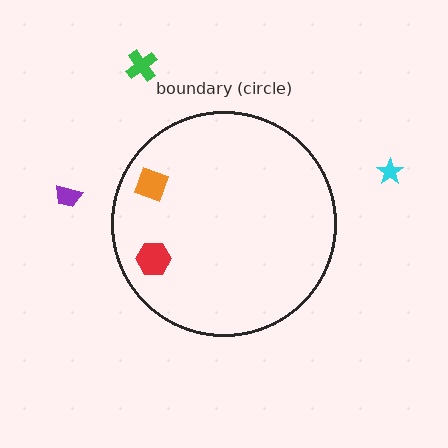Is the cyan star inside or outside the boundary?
Outside.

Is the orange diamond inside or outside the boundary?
Inside.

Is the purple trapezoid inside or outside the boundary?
Outside.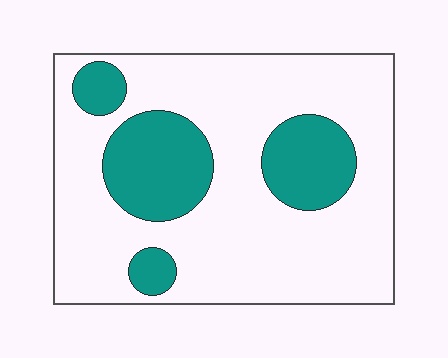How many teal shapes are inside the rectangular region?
4.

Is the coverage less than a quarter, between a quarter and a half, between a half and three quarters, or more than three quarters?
Less than a quarter.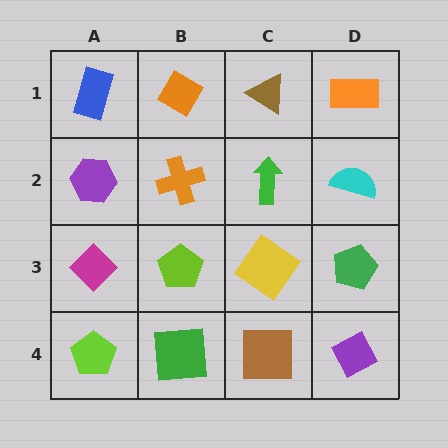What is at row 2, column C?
A green arrow.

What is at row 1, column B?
An orange diamond.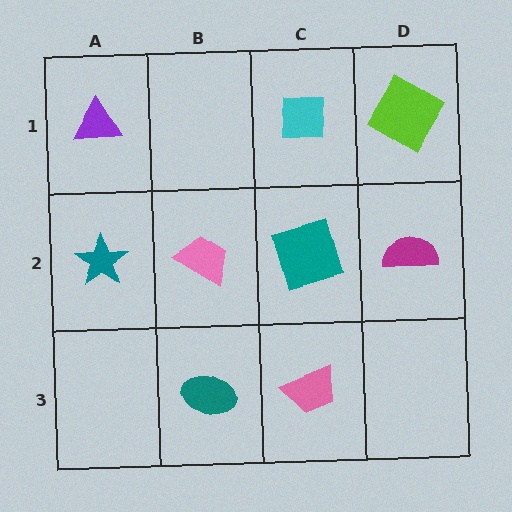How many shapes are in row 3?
2 shapes.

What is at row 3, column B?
A teal ellipse.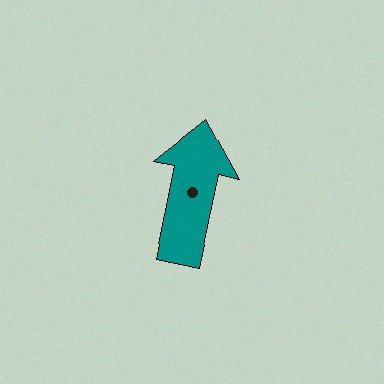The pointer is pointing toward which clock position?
Roughly 12 o'clock.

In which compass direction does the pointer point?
North.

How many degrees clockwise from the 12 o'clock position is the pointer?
Approximately 12 degrees.